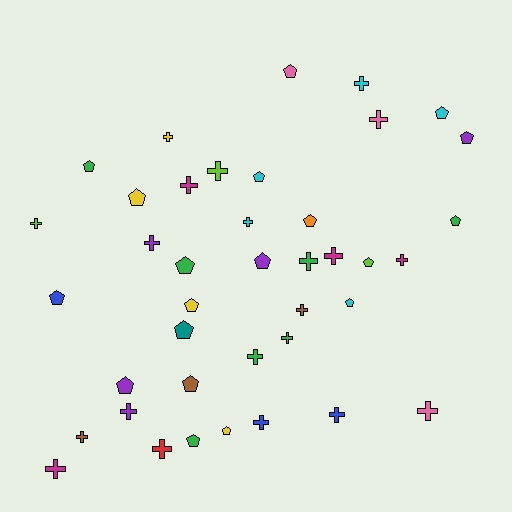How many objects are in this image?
There are 40 objects.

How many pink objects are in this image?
There are 3 pink objects.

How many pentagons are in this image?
There are 19 pentagons.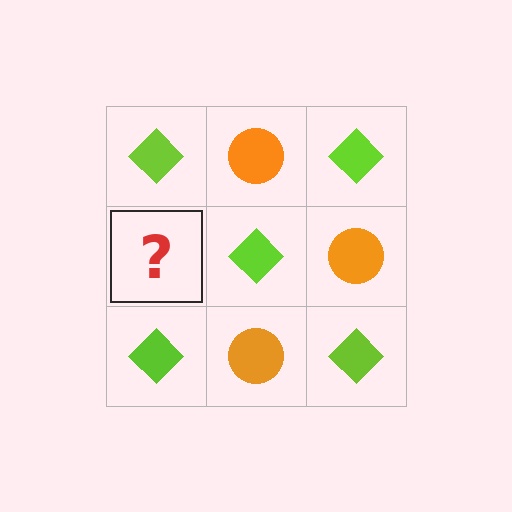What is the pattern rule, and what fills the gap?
The rule is that it alternates lime diamond and orange circle in a checkerboard pattern. The gap should be filled with an orange circle.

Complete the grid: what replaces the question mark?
The question mark should be replaced with an orange circle.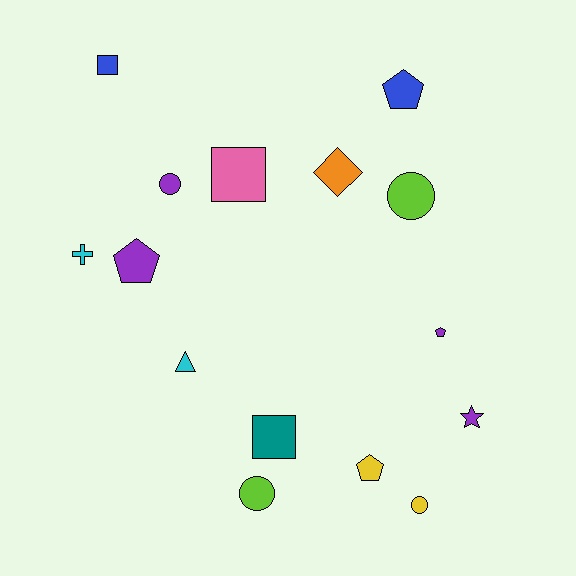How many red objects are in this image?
There are no red objects.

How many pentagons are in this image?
There are 4 pentagons.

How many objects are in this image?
There are 15 objects.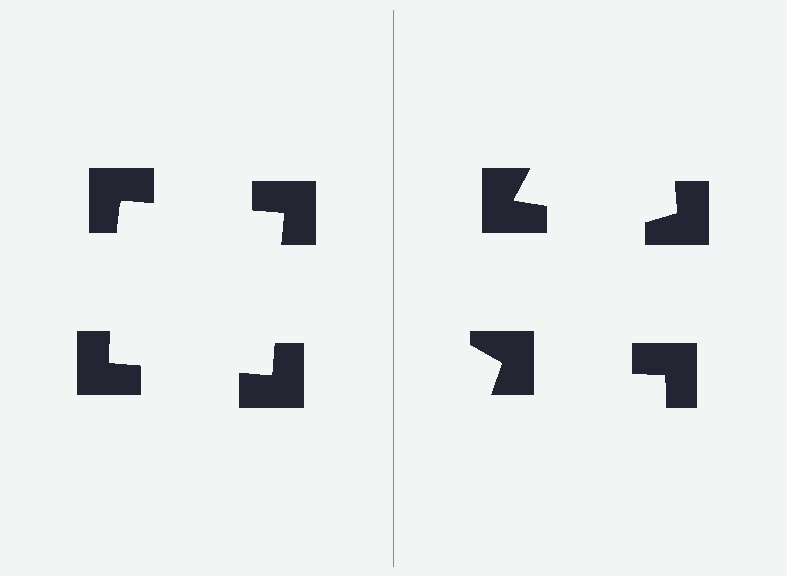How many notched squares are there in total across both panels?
8 — 4 on each side.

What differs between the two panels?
The notched squares are positioned identically on both sides; only the wedge orientations differ. On the left they align to a square; on the right they are misaligned.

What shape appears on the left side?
An illusory square.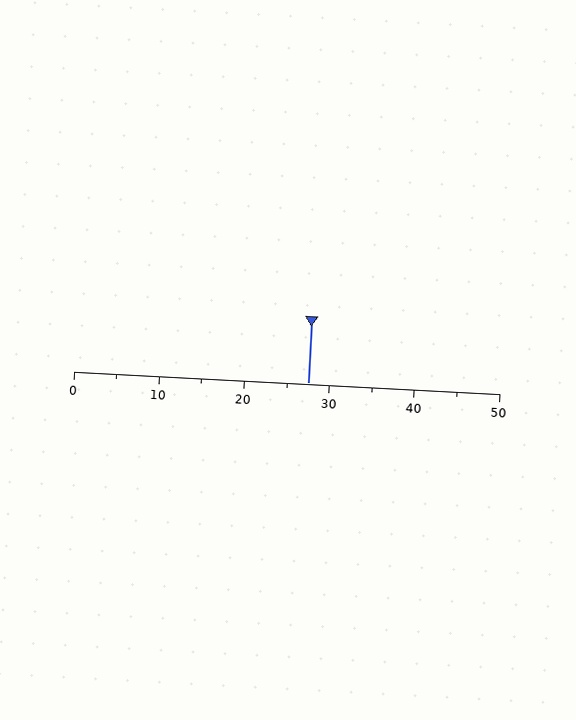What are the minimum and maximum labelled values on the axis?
The axis runs from 0 to 50.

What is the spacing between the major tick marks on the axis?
The major ticks are spaced 10 apart.